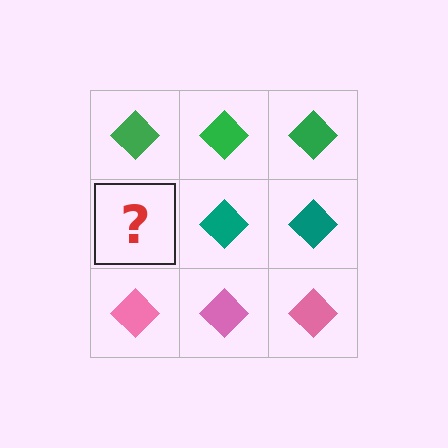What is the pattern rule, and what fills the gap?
The rule is that each row has a consistent color. The gap should be filled with a teal diamond.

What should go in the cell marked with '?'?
The missing cell should contain a teal diamond.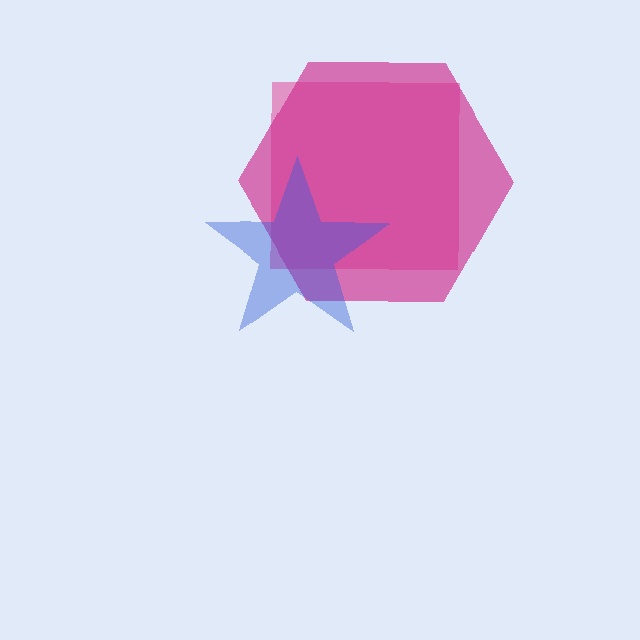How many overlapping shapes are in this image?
There are 3 overlapping shapes in the image.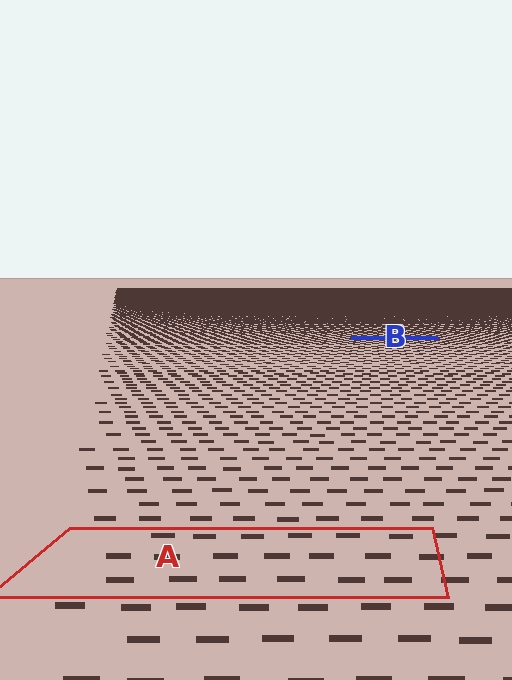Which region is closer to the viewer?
Region A is closer. The texture elements there are larger and more spread out.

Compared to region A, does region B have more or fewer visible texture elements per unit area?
Region B has more texture elements per unit area — they are packed more densely because it is farther away.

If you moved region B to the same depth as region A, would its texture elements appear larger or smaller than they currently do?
They would appear larger. At a closer depth, the same texture elements are projected at a bigger on-screen size.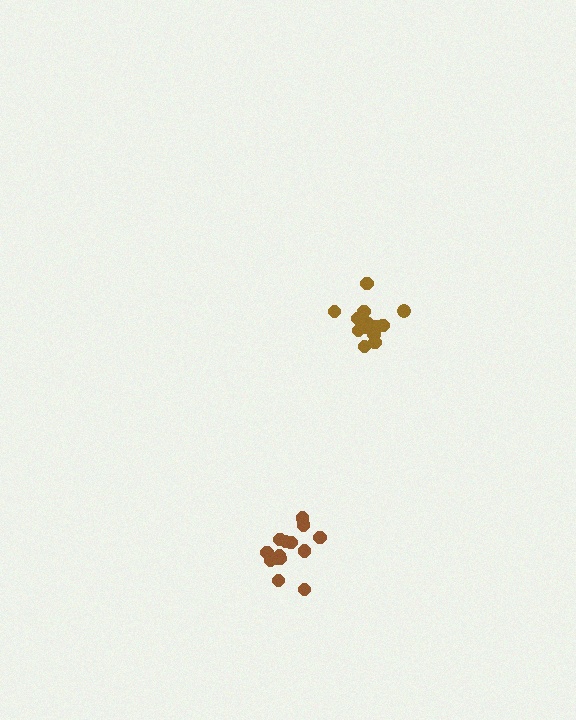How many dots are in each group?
Group 1: 14 dots, Group 2: 14 dots (28 total).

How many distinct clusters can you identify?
There are 2 distinct clusters.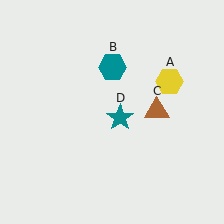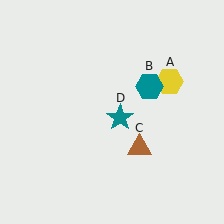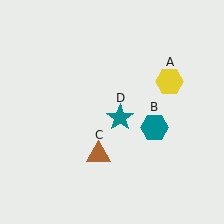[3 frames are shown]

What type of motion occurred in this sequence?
The teal hexagon (object B), brown triangle (object C) rotated clockwise around the center of the scene.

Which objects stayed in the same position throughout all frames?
Yellow hexagon (object A) and teal star (object D) remained stationary.